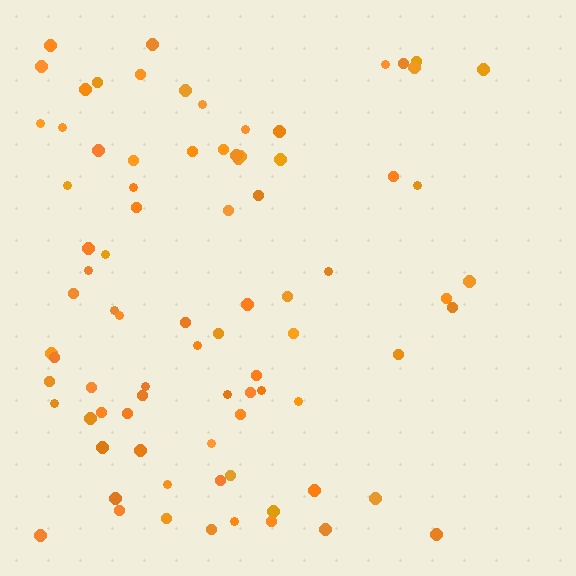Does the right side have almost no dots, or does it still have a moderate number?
Still a moderate number, just noticeably fewer than the left.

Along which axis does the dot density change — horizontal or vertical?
Horizontal.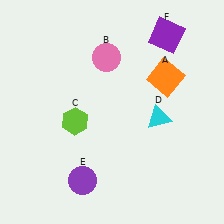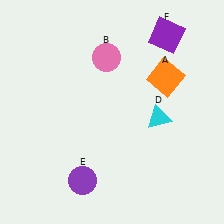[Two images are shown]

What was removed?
The lime hexagon (C) was removed in Image 2.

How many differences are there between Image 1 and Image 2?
There is 1 difference between the two images.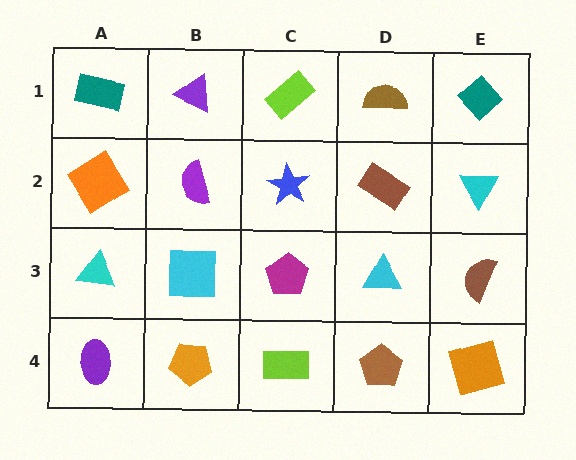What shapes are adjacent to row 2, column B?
A purple triangle (row 1, column B), a cyan square (row 3, column B), an orange diamond (row 2, column A), a blue star (row 2, column C).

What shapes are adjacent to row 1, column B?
A purple semicircle (row 2, column B), a teal rectangle (row 1, column A), a lime rectangle (row 1, column C).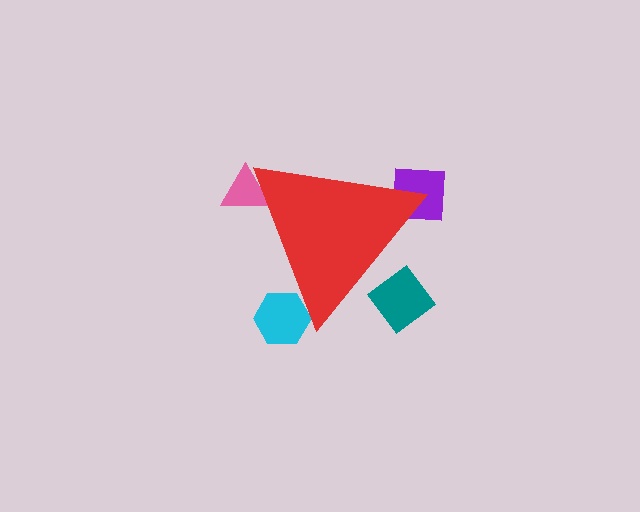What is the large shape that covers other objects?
A red triangle.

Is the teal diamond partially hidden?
Yes, the teal diamond is partially hidden behind the red triangle.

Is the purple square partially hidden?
Yes, the purple square is partially hidden behind the red triangle.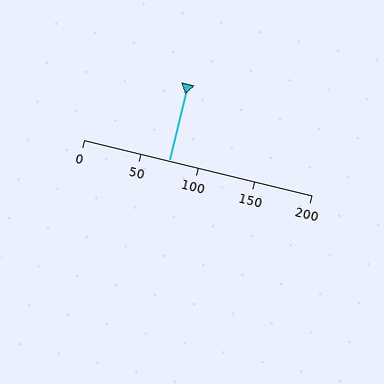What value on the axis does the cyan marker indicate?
The marker indicates approximately 75.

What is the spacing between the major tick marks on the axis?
The major ticks are spaced 50 apart.